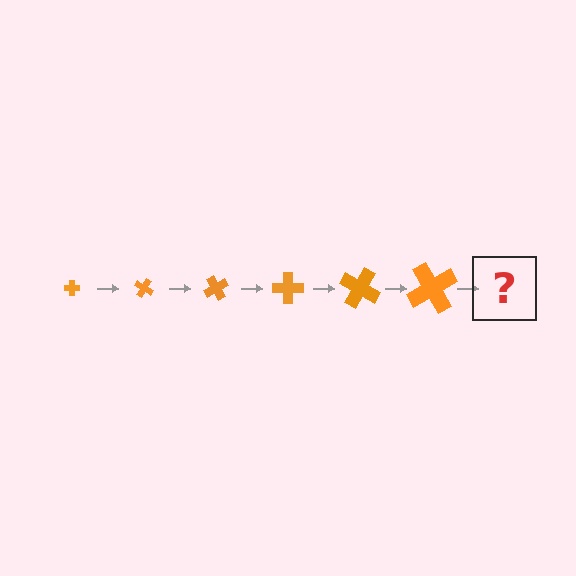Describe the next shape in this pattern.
It should be a cross, larger than the previous one and rotated 180 degrees from the start.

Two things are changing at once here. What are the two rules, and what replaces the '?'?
The two rules are that the cross grows larger each step and it rotates 30 degrees each step. The '?' should be a cross, larger than the previous one and rotated 180 degrees from the start.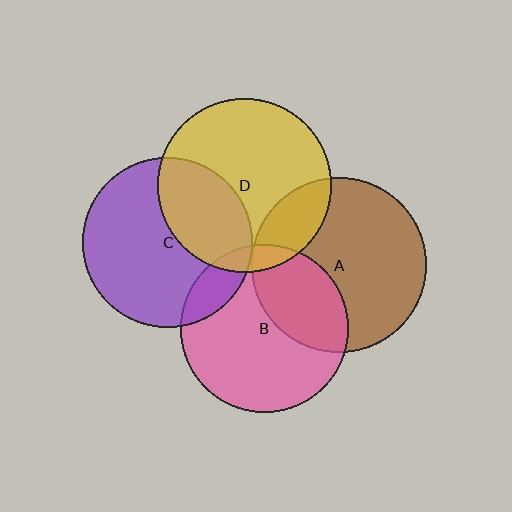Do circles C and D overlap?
Yes.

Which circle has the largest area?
Circle A (brown).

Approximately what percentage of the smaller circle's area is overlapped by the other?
Approximately 35%.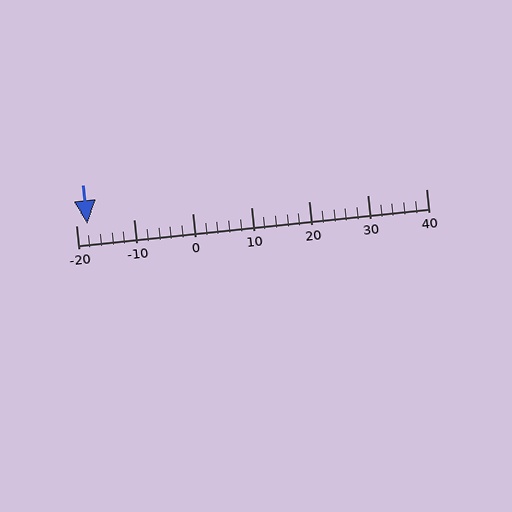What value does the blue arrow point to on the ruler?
The blue arrow points to approximately -18.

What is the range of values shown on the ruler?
The ruler shows values from -20 to 40.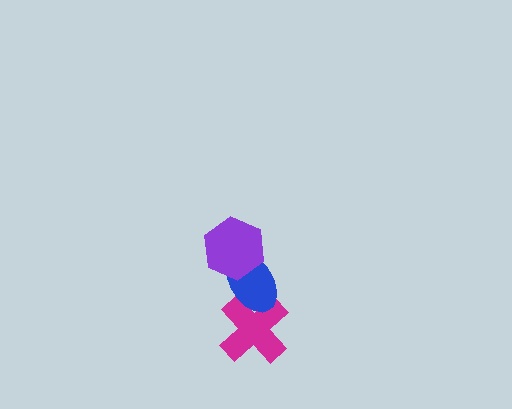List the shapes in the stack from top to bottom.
From top to bottom: the purple hexagon, the blue ellipse, the magenta cross.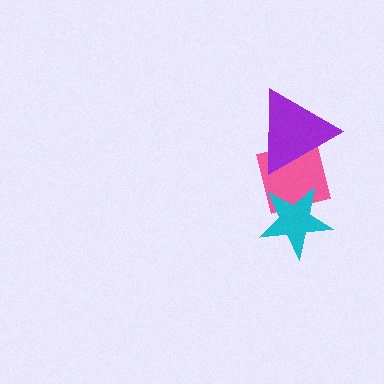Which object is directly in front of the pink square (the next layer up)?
The cyan star is directly in front of the pink square.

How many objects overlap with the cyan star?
1 object overlaps with the cyan star.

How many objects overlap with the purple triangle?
1 object overlaps with the purple triangle.